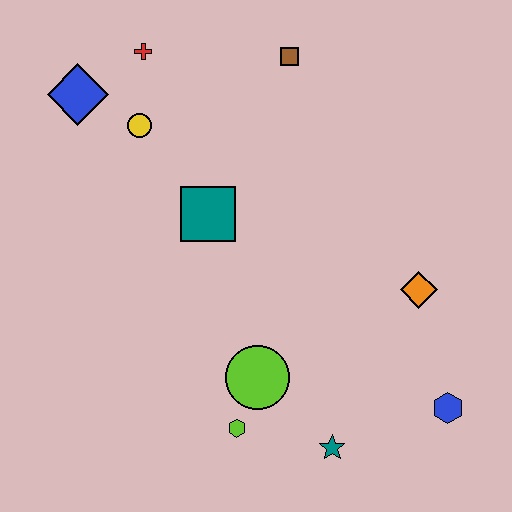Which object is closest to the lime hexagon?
The lime circle is closest to the lime hexagon.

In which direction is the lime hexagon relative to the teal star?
The lime hexagon is to the left of the teal star.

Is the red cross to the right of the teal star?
No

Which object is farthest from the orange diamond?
The blue diamond is farthest from the orange diamond.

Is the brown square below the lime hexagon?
No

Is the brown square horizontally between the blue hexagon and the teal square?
Yes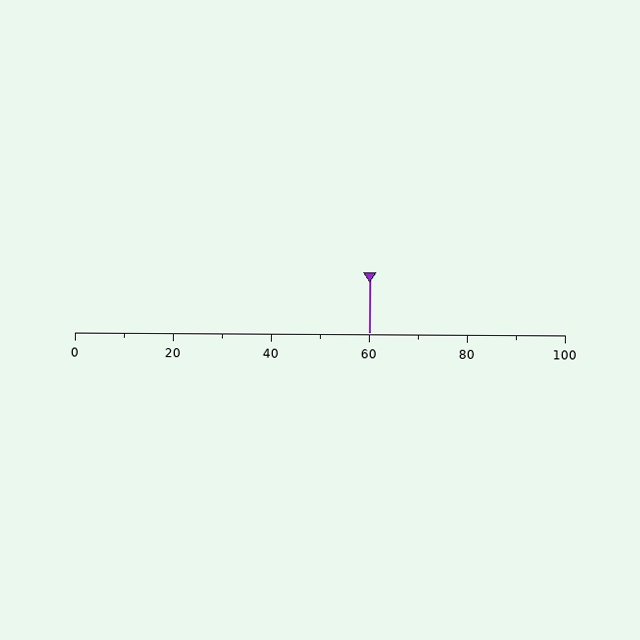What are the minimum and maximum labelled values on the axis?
The axis runs from 0 to 100.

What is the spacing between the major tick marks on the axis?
The major ticks are spaced 20 apart.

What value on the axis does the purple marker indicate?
The marker indicates approximately 60.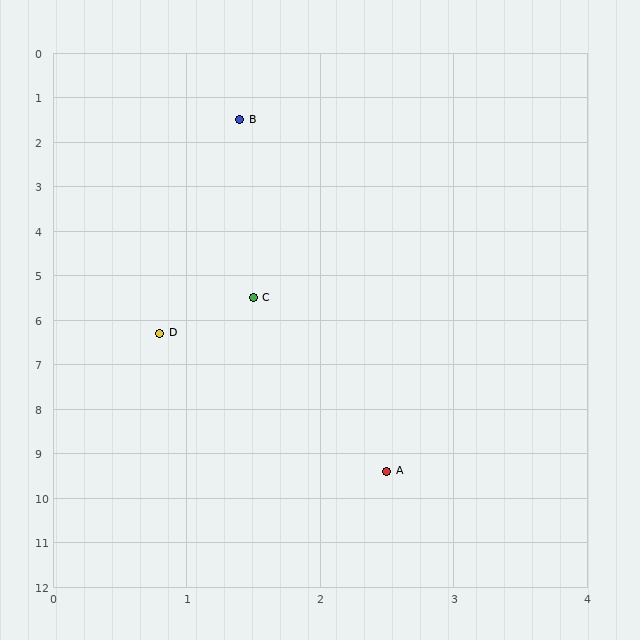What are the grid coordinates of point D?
Point D is at approximately (0.8, 6.3).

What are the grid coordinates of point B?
Point B is at approximately (1.4, 1.5).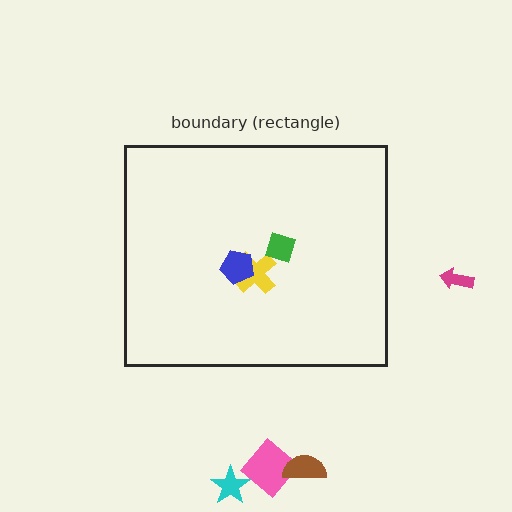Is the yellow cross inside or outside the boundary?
Inside.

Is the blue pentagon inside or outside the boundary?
Inside.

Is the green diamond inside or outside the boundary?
Inside.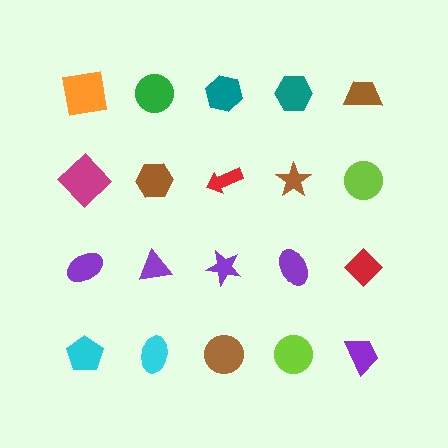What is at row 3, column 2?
A purple triangle.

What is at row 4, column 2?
A cyan ellipse.